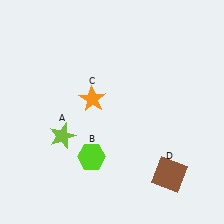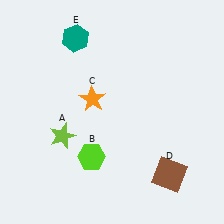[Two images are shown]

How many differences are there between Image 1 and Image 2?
There is 1 difference between the two images.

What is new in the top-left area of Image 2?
A teal hexagon (E) was added in the top-left area of Image 2.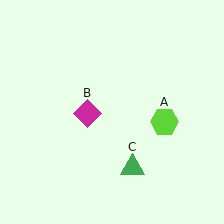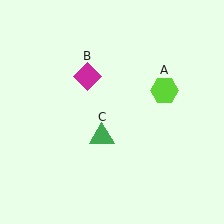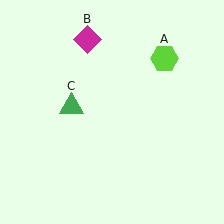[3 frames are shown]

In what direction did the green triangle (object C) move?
The green triangle (object C) moved up and to the left.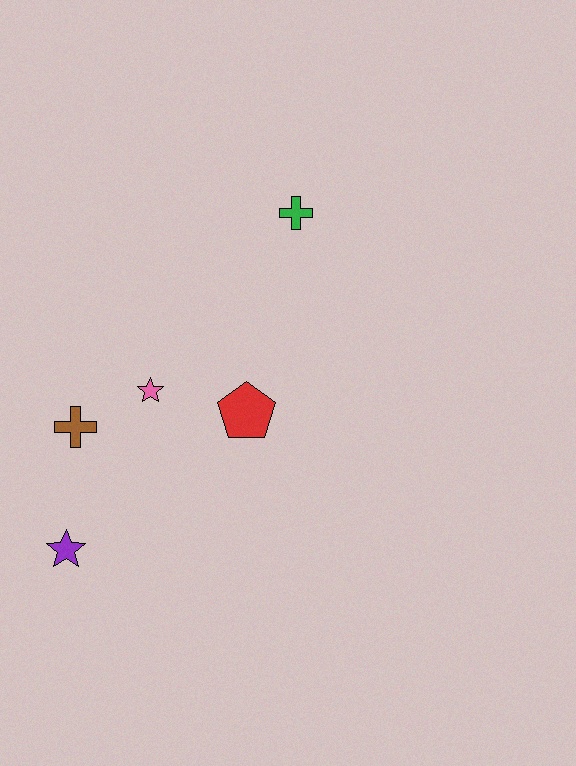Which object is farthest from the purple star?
The green cross is farthest from the purple star.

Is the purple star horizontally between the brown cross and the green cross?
No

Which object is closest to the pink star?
The brown cross is closest to the pink star.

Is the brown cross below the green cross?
Yes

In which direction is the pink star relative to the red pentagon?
The pink star is to the left of the red pentagon.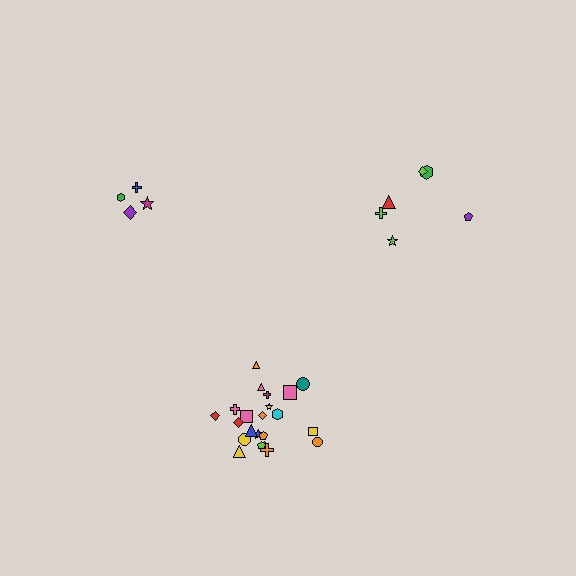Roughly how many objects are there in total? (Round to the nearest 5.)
Roughly 30 objects in total.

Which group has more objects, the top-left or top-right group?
The top-right group.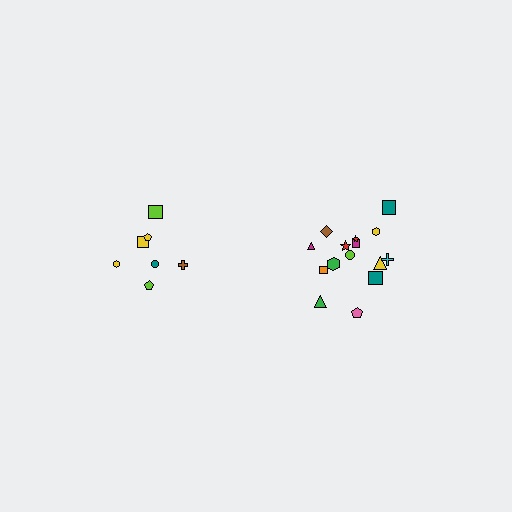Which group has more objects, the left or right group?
The right group.